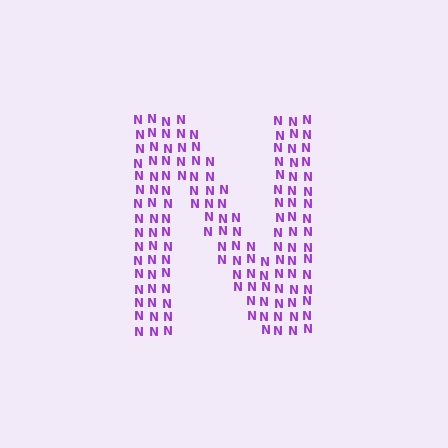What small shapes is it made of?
It is made of small letter N's.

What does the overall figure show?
The overall figure shows the letter N.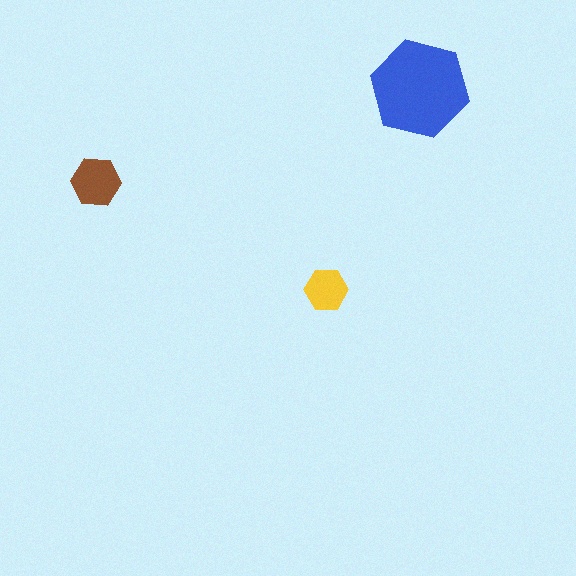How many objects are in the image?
There are 3 objects in the image.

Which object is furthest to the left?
The brown hexagon is leftmost.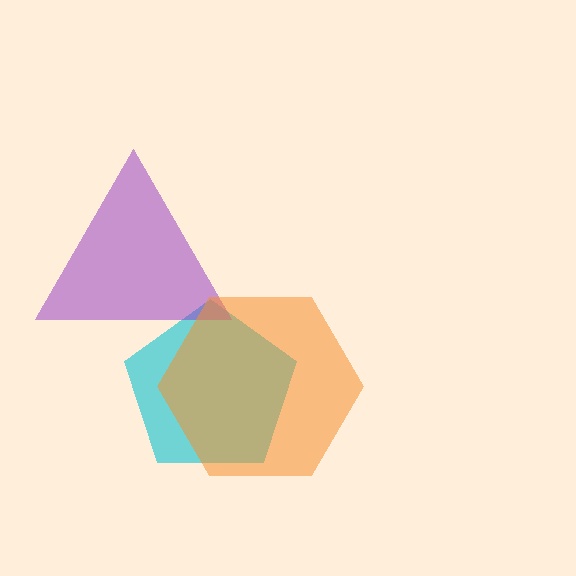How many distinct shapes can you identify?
There are 3 distinct shapes: a cyan pentagon, a purple triangle, an orange hexagon.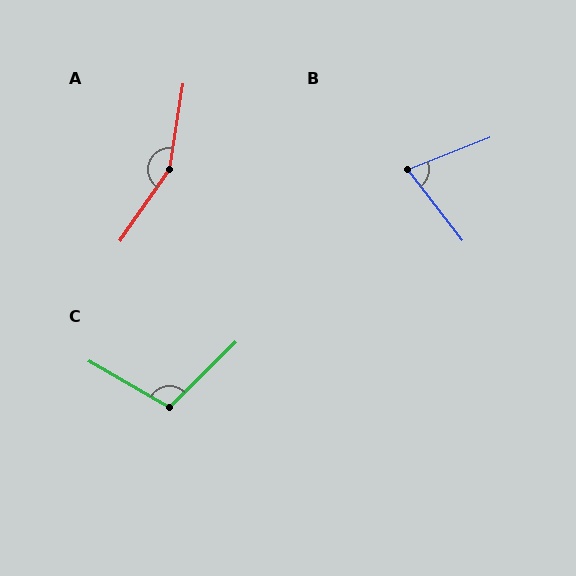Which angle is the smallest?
B, at approximately 74 degrees.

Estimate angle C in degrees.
Approximately 106 degrees.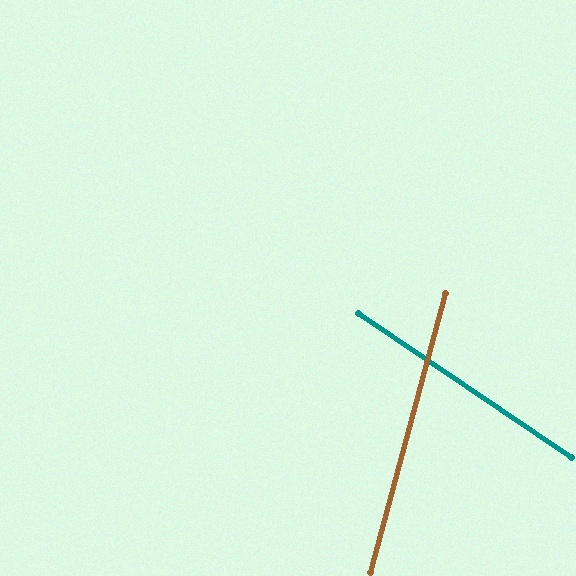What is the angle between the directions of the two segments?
Approximately 71 degrees.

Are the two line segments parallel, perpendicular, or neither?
Neither parallel nor perpendicular — they differ by about 71°.